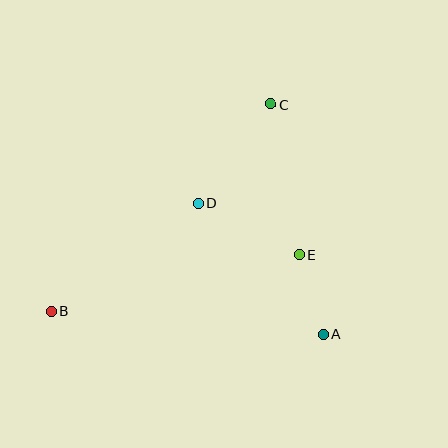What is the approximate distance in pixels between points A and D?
The distance between A and D is approximately 181 pixels.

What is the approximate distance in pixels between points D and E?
The distance between D and E is approximately 113 pixels.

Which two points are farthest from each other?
Points B and C are farthest from each other.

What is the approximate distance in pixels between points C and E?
The distance between C and E is approximately 153 pixels.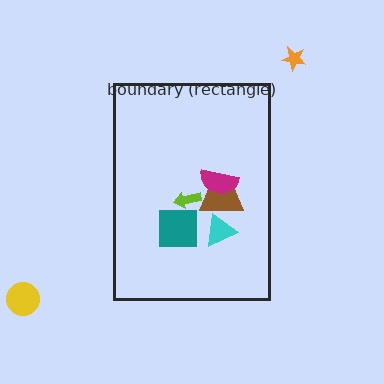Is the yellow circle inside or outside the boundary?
Outside.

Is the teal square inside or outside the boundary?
Inside.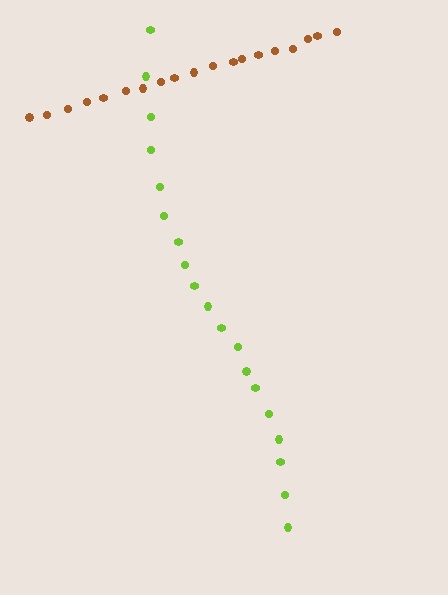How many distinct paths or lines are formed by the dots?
There are 2 distinct paths.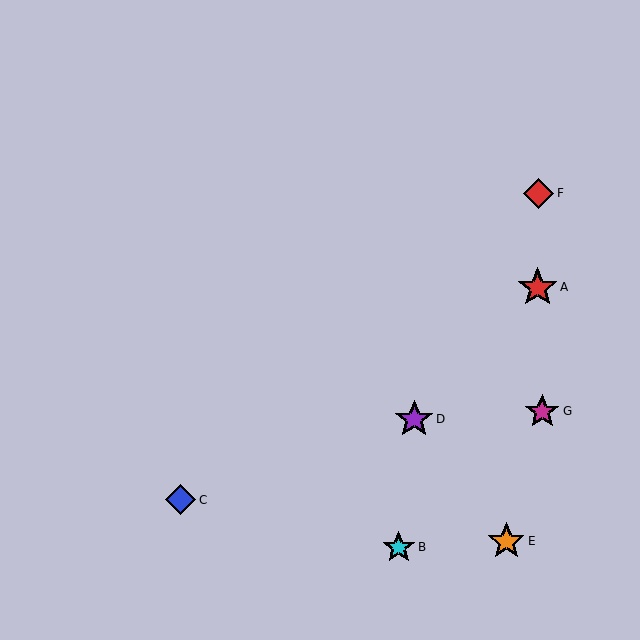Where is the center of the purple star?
The center of the purple star is at (414, 419).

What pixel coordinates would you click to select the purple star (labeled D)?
Click at (414, 419) to select the purple star D.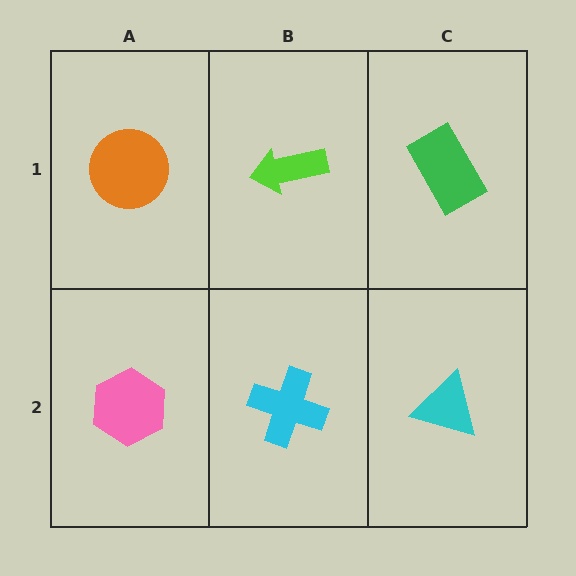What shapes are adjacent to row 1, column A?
A pink hexagon (row 2, column A), a lime arrow (row 1, column B).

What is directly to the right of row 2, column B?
A cyan triangle.